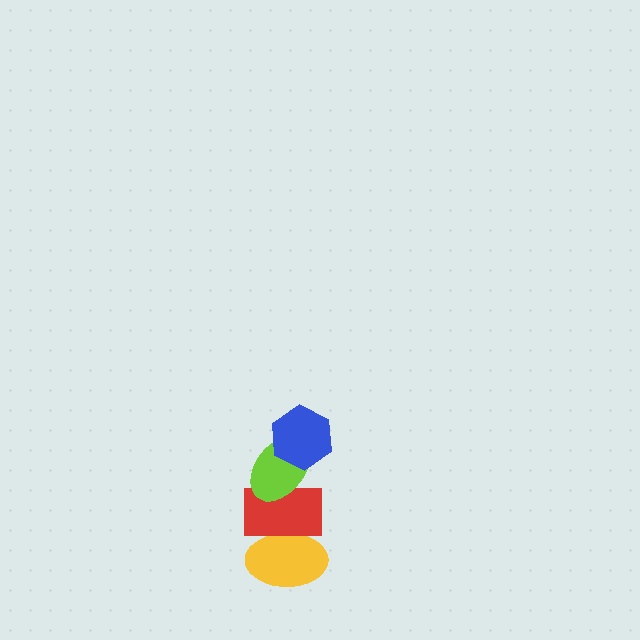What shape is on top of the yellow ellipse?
The red rectangle is on top of the yellow ellipse.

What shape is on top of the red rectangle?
The lime ellipse is on top of the red rectangle.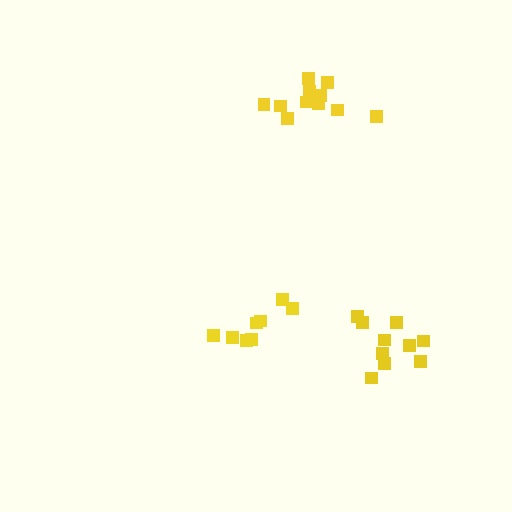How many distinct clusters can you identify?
There are 3 distinct clusters.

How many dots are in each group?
Group 1: 11 dots, Group 2: 8 dots, Group 3: 10 dots (29 total).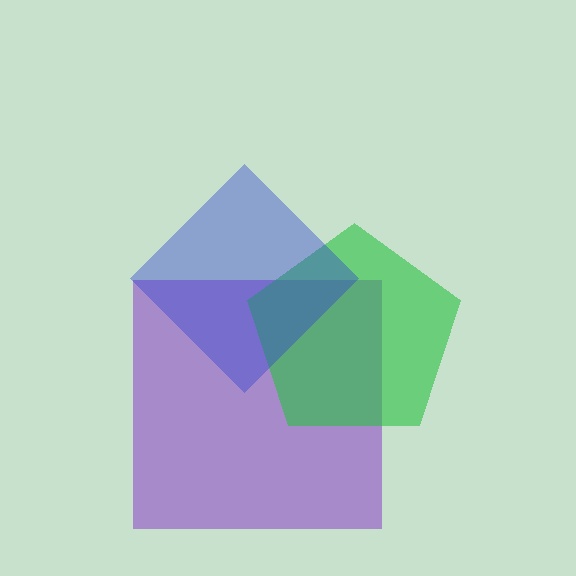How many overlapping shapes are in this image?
There are 3 overlapping shapes in the image.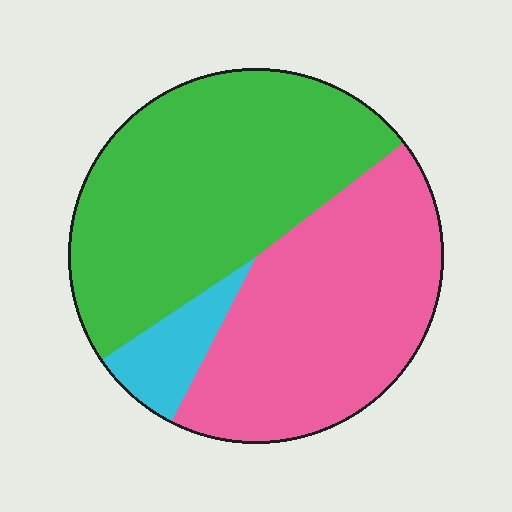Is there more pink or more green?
Green.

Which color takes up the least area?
Cyan, at roughly 10%.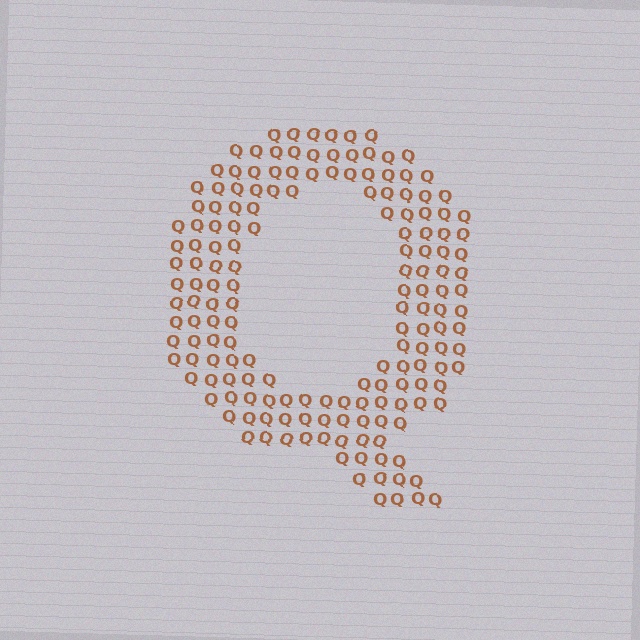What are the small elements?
The small elements are letter Q's.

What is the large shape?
The large shape is the letter Q.